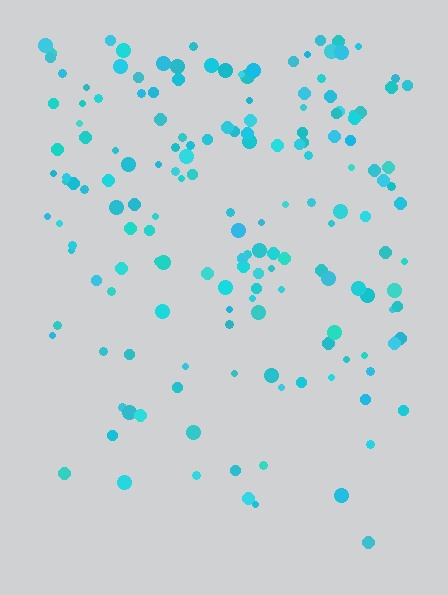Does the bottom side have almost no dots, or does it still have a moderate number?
Still a moderate number, just noticeably fewer than the top.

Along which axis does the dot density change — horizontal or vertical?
Vertical.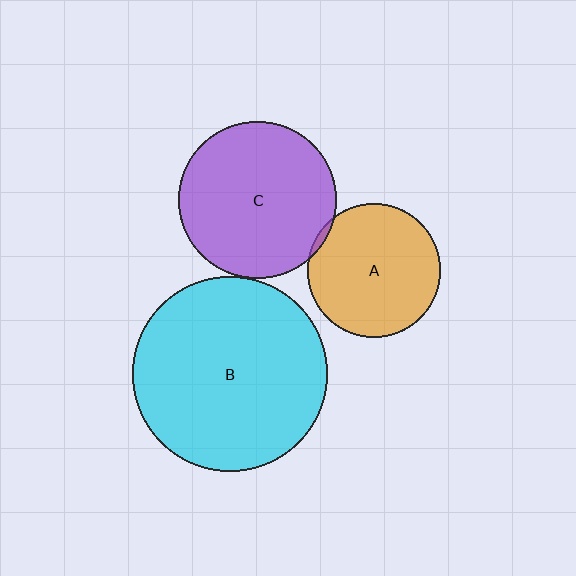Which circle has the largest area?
Circle B (cyan).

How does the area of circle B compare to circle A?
Approximately 2.1 times.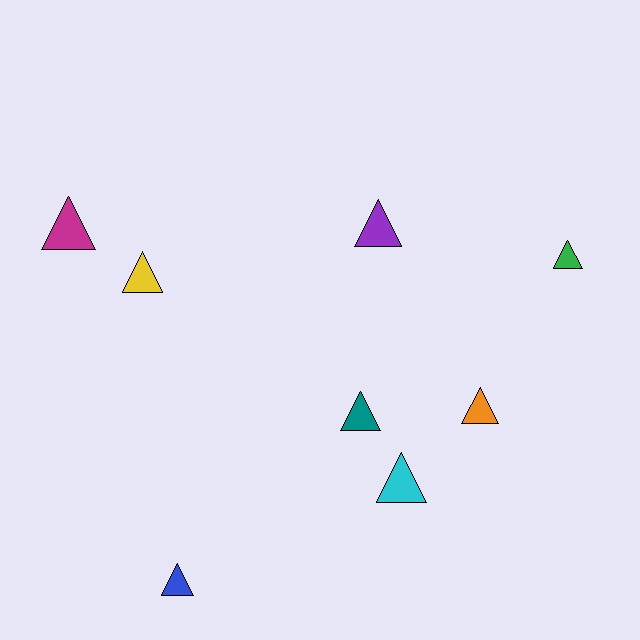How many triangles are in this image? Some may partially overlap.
There are 8 triangles.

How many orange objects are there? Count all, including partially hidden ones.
There is 1 orange object.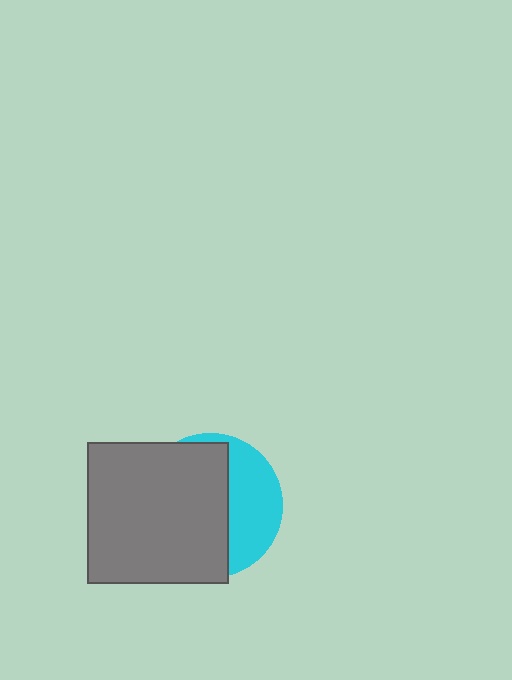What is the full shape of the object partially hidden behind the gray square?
The partially hidden object is a cyan circle.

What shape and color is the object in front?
The object in front is a gray square.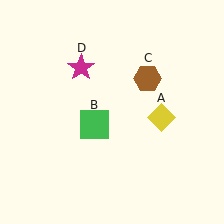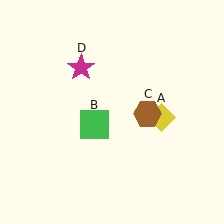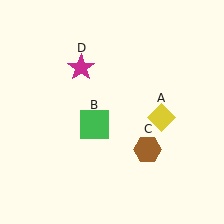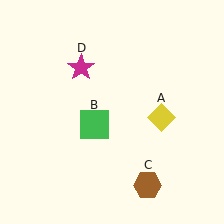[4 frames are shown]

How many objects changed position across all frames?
1 object changed position: brown hexagon (object C).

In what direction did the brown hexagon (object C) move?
The brown hexagon (object C) moved down.